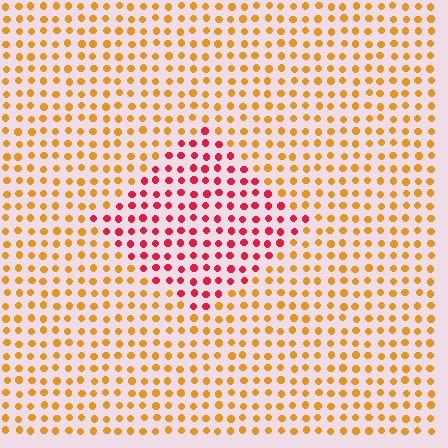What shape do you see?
I see a diamond.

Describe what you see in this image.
The image is filled with small orange elements in a uniform arrangement. A diamond-shaped region is visible where the elements are tinted to a slightly different hue, forming a subtle color boundary.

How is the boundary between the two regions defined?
The boundary is defined purely by a slight shift in hue (about 48 degrees). Spacing, size, and orientation are identical on both sides.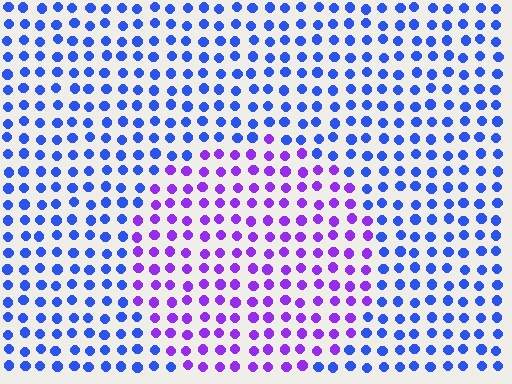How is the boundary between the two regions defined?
The boundary is defined purely by a slight shift in hue (about 46 degrees). Spacing, size, and orientation are identical on both sides.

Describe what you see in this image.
The image is filled with small blue elements in a uniform arrangement. A circle-shaped region is visible where the elements are tinted to a slightly different hue, forming a subtle color boundary.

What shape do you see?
I see a circle.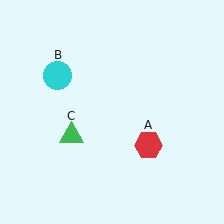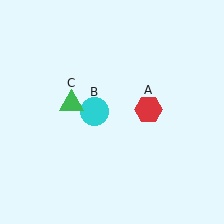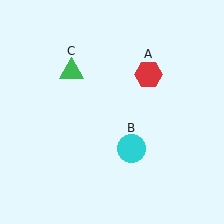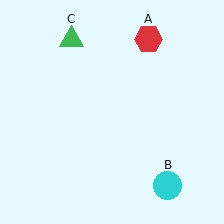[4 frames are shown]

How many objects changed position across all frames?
3 objects changed position: red hexagon (object A), cyan circle (object B), green triangle (object C).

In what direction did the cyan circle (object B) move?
The cyan circle (object B) moved down and to the right.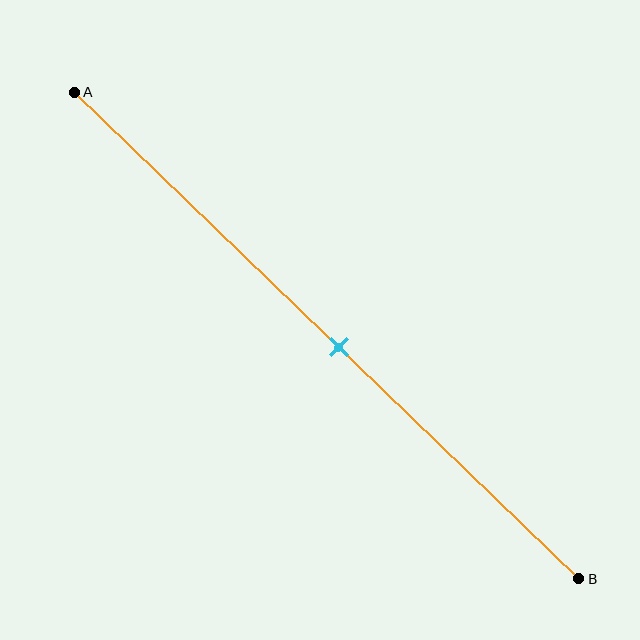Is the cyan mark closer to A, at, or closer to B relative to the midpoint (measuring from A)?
The cyan mark is approximately at the midpoint of segment AB.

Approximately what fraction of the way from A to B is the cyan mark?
The cyan mark is approximately 50% of the way from A to B.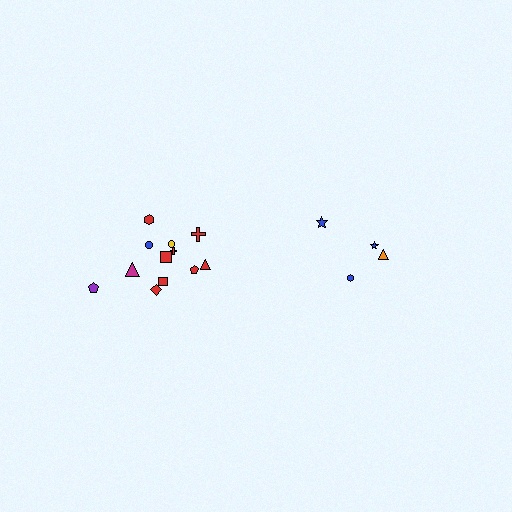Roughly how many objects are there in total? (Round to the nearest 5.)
Roughly 15 objects in total.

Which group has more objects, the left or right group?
The left group.